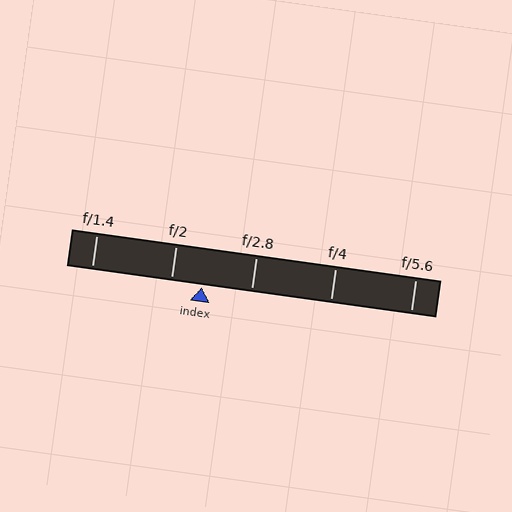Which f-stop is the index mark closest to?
The index mark is closest to f/2.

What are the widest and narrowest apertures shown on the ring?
The widest aperture shown is f/1.4 and the narrowest is f/5.6.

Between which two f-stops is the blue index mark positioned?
The index mark is between f/2 and f/2.8.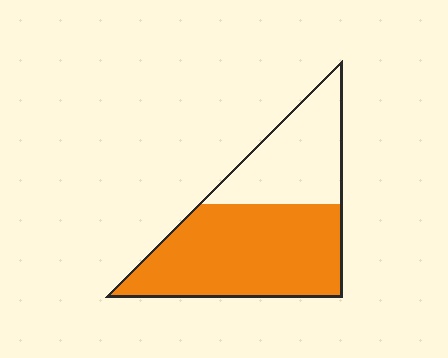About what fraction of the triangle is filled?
About five eighths (5/8).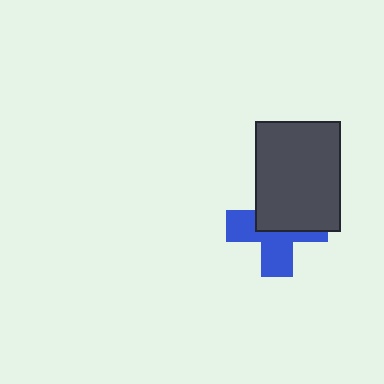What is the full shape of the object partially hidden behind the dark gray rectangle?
The partially hidden object is a blue cross.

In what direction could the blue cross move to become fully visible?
The blue cross could move down. That would shift it out from behind the dark gray rectangle entirely.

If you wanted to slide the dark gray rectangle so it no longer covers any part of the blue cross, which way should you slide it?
Slide it up — that is the most direct way to separate the two shapes.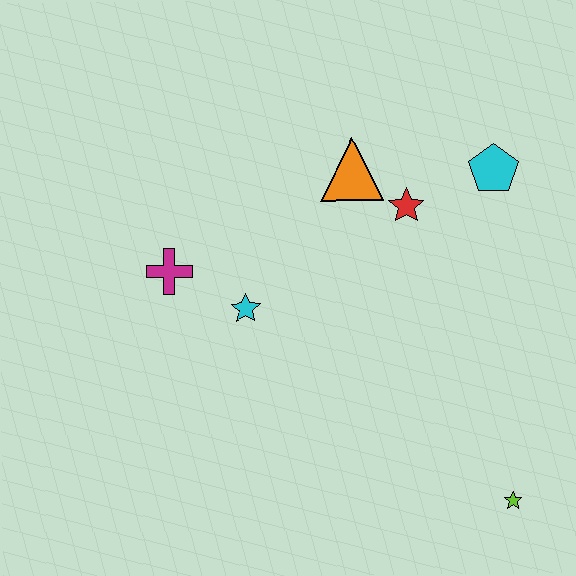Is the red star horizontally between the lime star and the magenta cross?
Yes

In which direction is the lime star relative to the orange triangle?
The lime star is below the orange triangle.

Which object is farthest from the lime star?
The magenta cross is farthest from the lime star.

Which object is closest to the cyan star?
The magenta cross is closest to the cyan star.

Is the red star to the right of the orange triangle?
Yes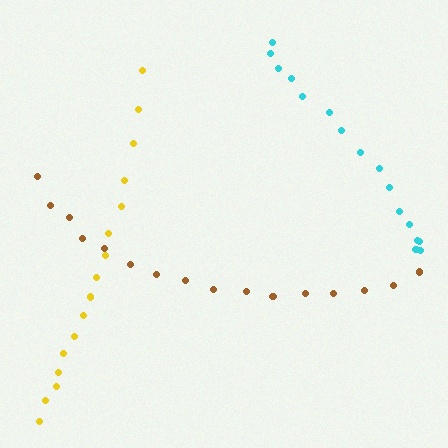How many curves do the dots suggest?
There are 3 distinct paths.